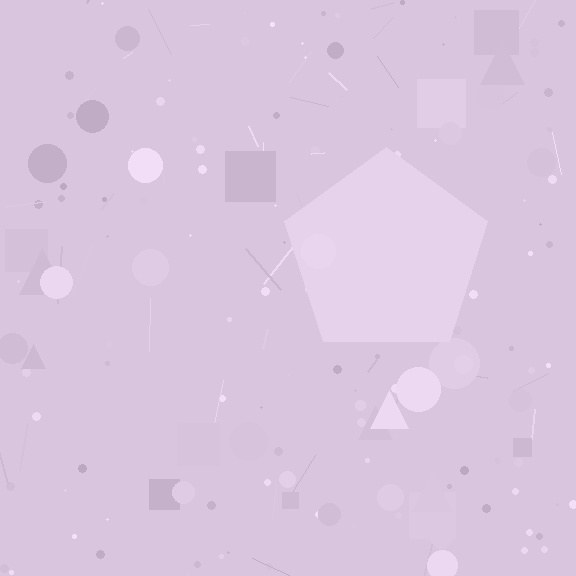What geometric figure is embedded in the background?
A pentagon is embedded in the background.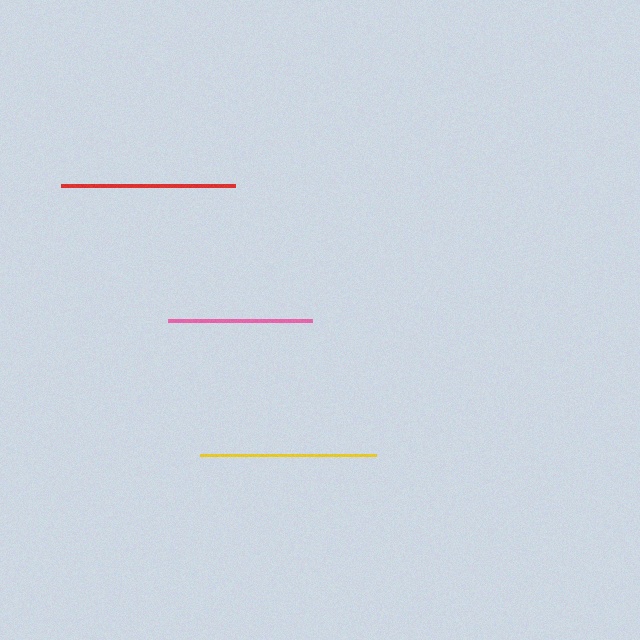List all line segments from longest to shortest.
From longest to shortest: yellow, red, pink.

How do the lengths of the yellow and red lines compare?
The yellow and red lines are approximately the same length.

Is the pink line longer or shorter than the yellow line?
The yellow line is longer than the pink line.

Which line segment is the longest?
The yellow line is the longest at approximately 176 pixels.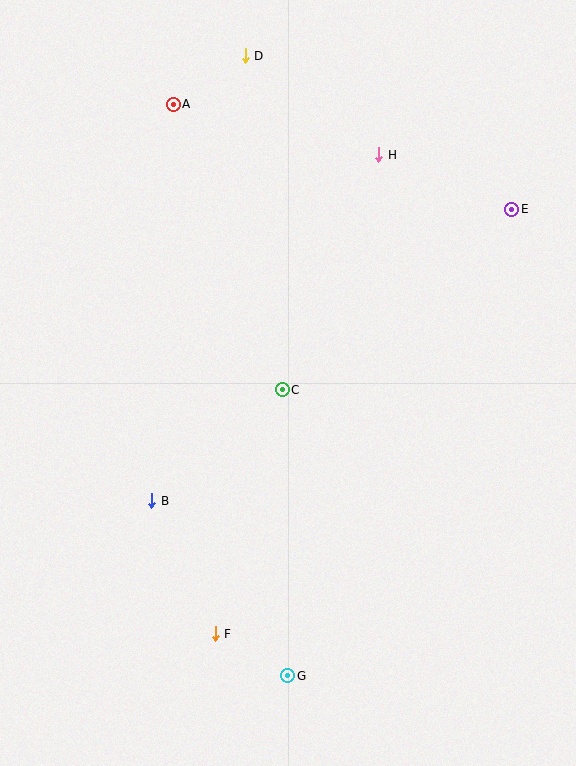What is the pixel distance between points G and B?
The distance between G and B is 222 pixels.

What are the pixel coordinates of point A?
Point A is at (173, 104).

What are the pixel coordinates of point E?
Point E is at (512, 209).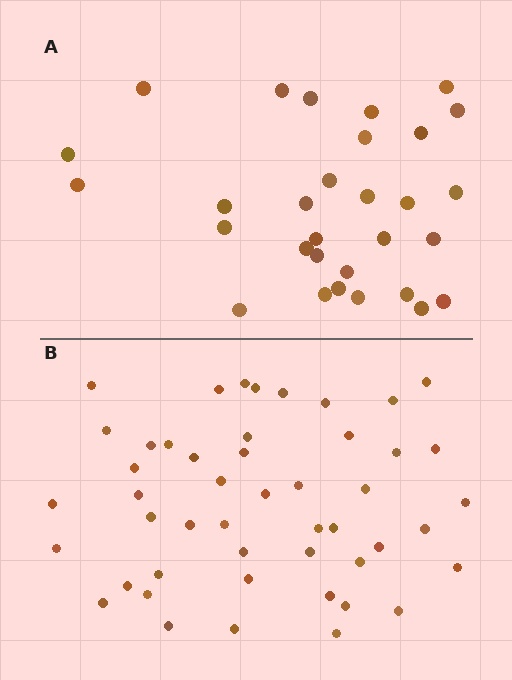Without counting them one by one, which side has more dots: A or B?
Region B (the bottom region) has more dots.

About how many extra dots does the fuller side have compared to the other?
Region B has approximately 20 more dots than region A.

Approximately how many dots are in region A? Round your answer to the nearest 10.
About 30 dots.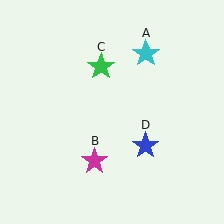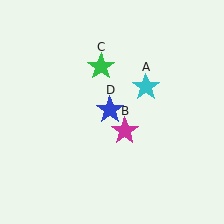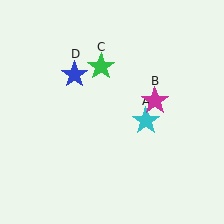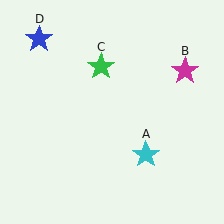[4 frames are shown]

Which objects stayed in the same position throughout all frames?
Green star (object C) remained stationary.